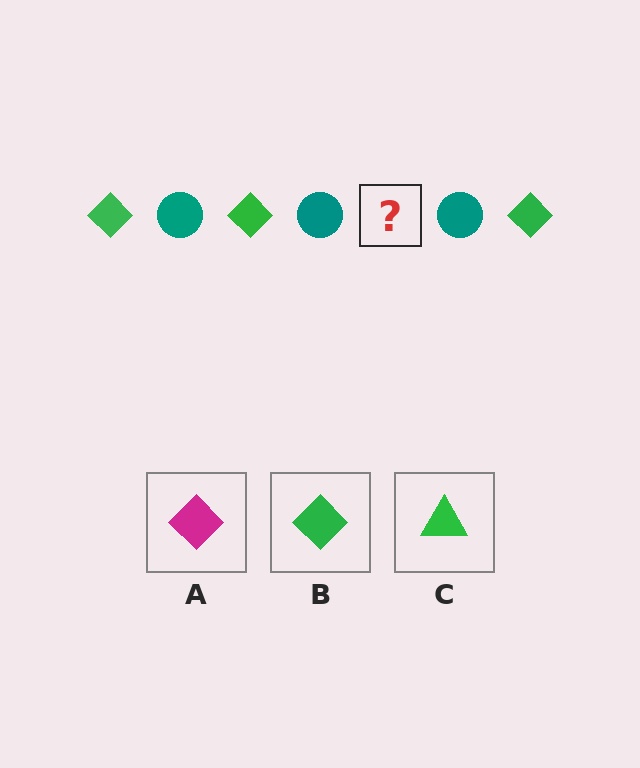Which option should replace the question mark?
Option B.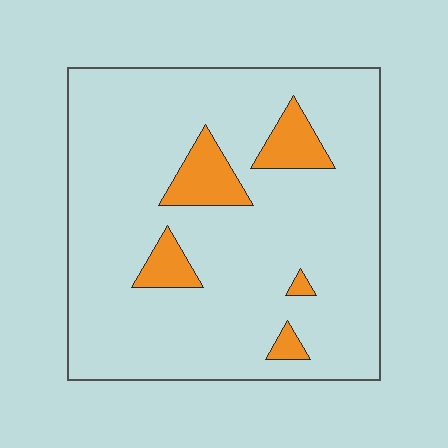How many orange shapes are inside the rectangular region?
5.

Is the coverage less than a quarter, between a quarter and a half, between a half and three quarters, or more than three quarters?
Less than a quarter.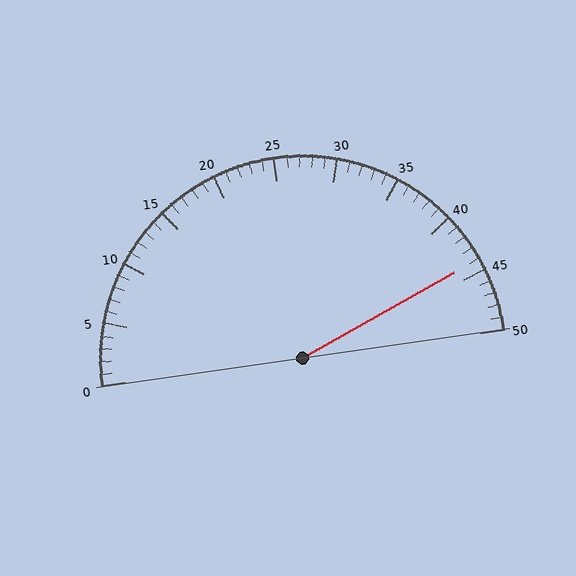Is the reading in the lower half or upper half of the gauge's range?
The reading is in the upper half of the range (0 to 50).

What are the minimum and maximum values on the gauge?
The gauge ranges from 0 to 50.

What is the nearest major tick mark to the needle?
The nearest major tick mark is 45.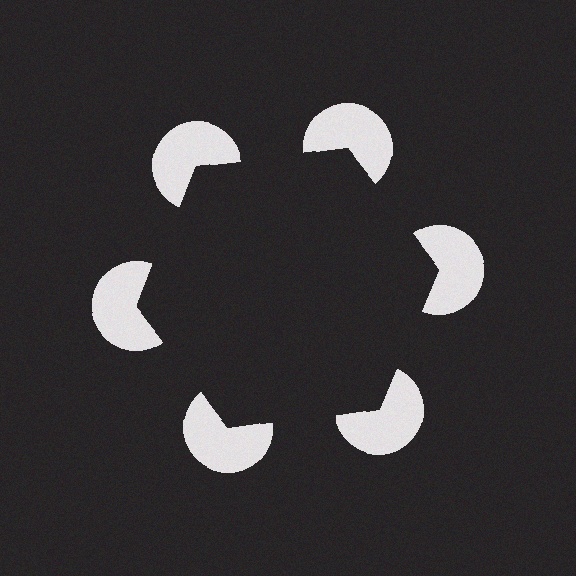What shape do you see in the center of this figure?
An illusory hexagon — its edges are inferred from the aligned wedge cuts in the pac-man discs, not physically drawn.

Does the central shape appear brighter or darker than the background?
It typically appears slightly darker than the background, even though no actual brightness change is drawn.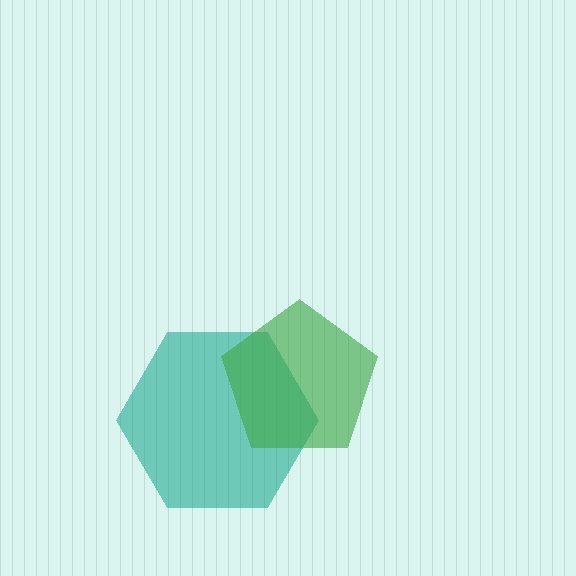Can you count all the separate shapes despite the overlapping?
Yes, there are 2 separate shapes.